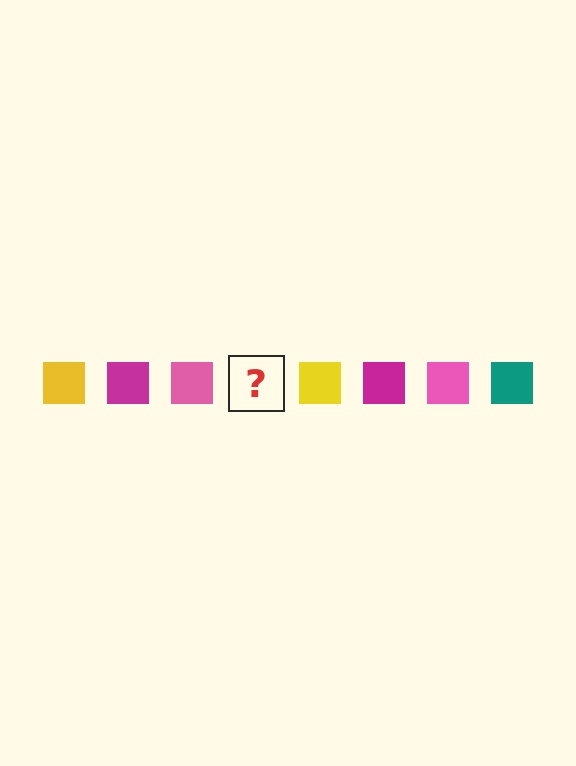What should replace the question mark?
The question mark should be replaced with a teal square.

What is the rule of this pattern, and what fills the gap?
The rule is that the pattern cycles through yellow, magenta, pink, teal squares. The gap should be filled with a teal square.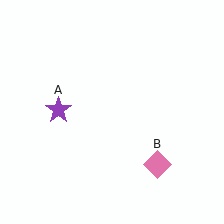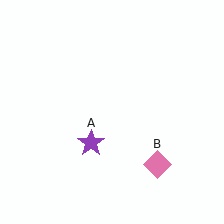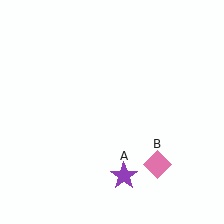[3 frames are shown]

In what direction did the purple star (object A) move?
The purple star (object A) moved down and to the right.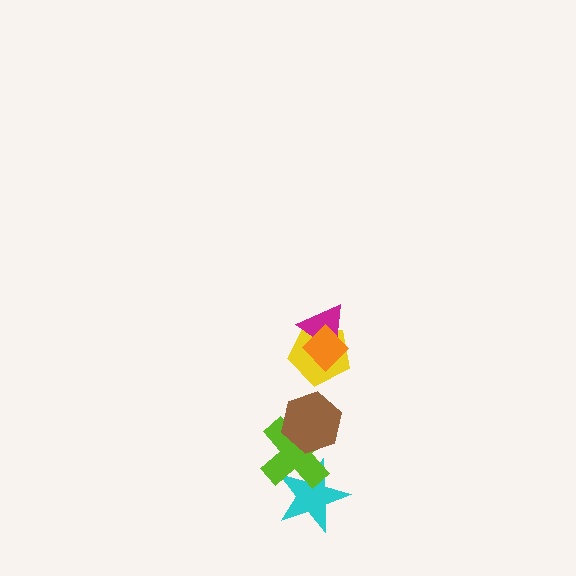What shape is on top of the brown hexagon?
The yellow pentagon is on top of the brown hexagon.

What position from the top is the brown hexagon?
The brown hexagon is 4th from the top.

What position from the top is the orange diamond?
The orange diamond is 1st from the top.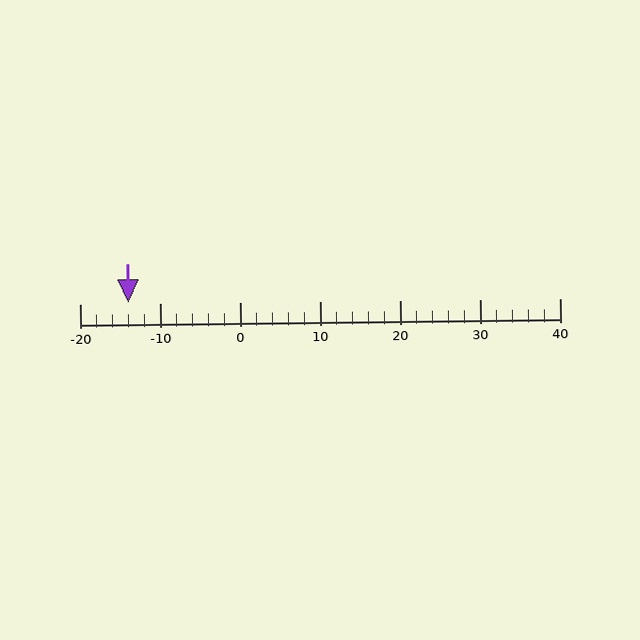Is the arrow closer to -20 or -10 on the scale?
The arrow is closer to -10.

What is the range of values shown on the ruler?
The ruler shows values from -20 to 40.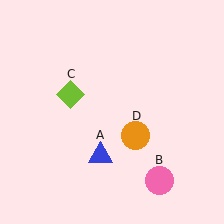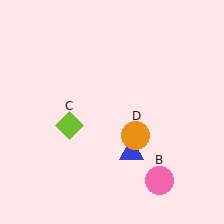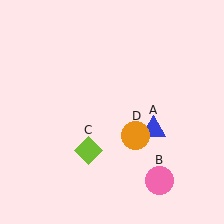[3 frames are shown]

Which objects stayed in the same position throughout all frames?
Pink circle (object B) and orange circle (object D) remained stationary.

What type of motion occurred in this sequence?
The blue triangle (object A), lime diamond (object C) rotated counterclockwise around the center of the scene.